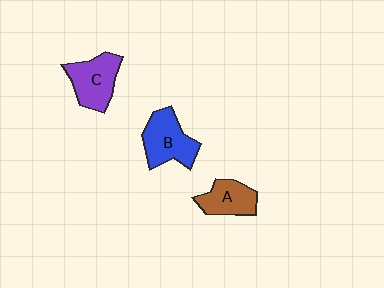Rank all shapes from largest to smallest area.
From largest to smallest: B (blue), C (purple), A (brown).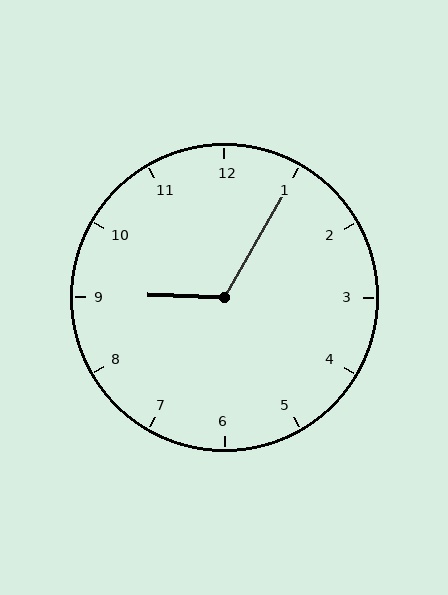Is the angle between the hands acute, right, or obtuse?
It is obtuse.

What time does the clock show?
9:05.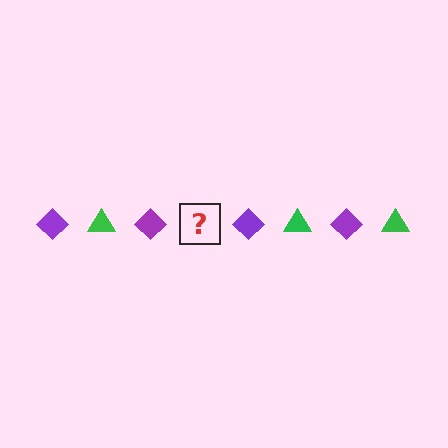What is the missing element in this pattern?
The missing element is a green triangle.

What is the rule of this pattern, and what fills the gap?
The rule is that the pattern alternates between purple diamond and green triangle. The gap should be filled with a green triangle.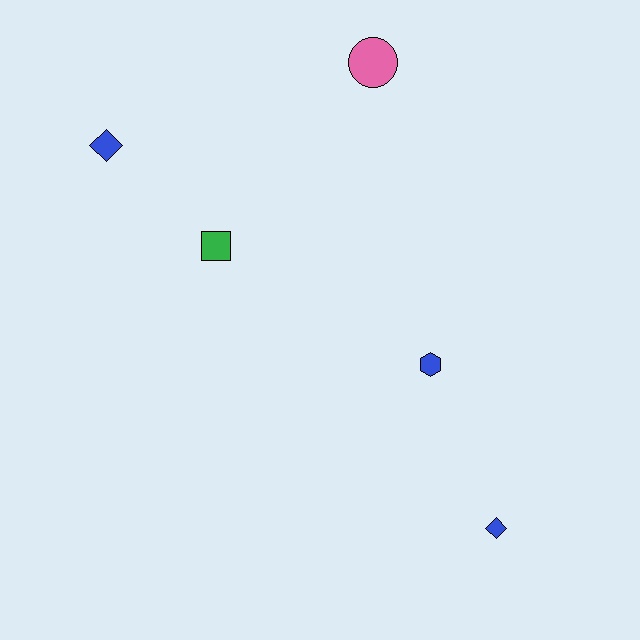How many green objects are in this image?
There is 1 green object.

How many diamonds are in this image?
There are 2 diamonds.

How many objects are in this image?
There are 5 objects.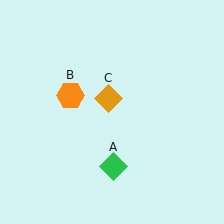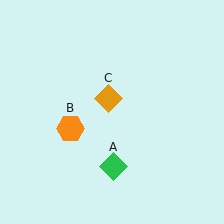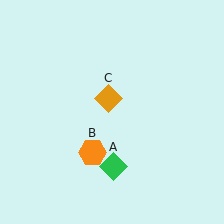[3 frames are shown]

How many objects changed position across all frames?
1 object changed position: orange hexagon (object B).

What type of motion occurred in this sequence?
The orange hexagon (object B) rotated counterclockwise around the center of the scene.